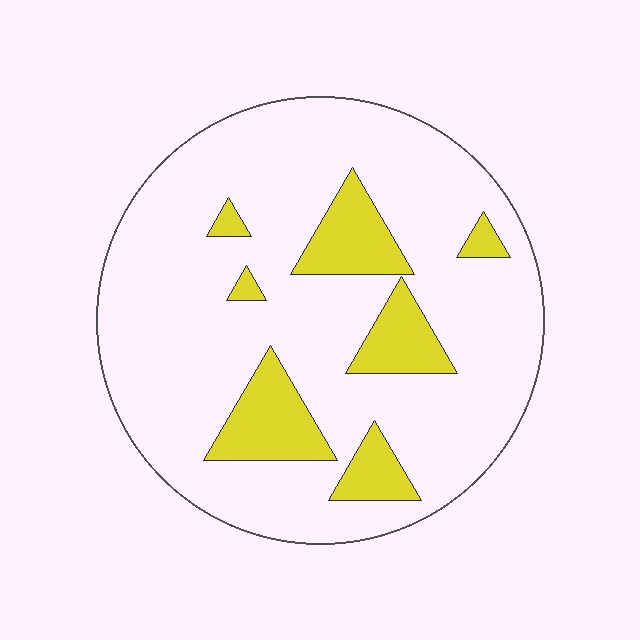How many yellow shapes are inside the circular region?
7.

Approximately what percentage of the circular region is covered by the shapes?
Approximately 15%.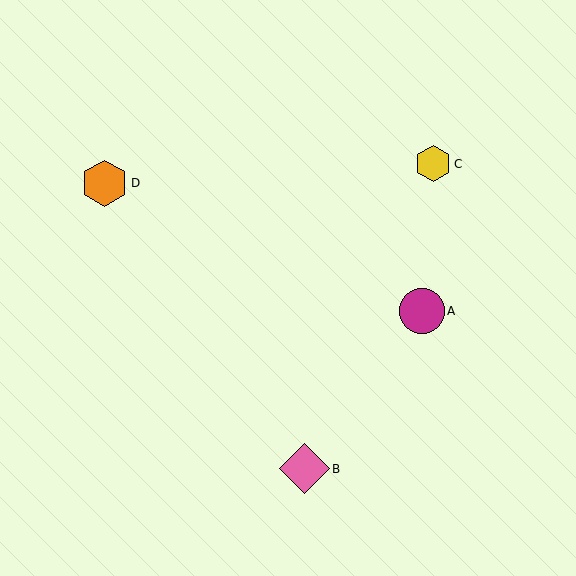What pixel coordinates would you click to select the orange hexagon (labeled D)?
Click at (104, 183) to select the orange hexagon D.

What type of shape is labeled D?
Shape D is an orange hexagon.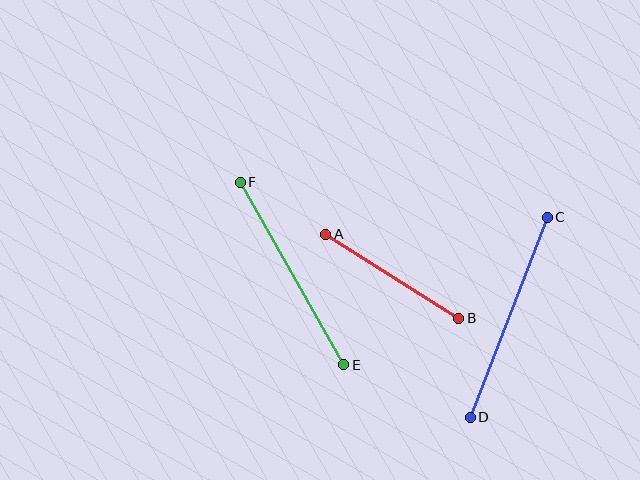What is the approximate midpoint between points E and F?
The midpoint is at approximately (292, 273) pixels.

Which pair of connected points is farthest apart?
Points C and D are farthest apart.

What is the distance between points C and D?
The distance is approximately 214 pixels.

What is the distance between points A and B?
The distance is approximately 157 pixels.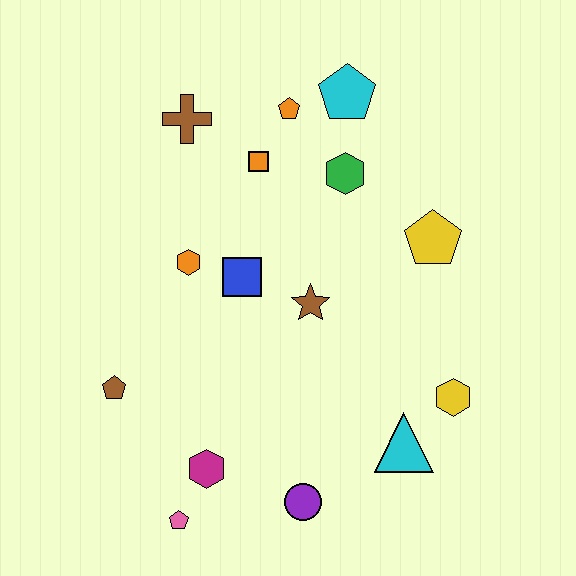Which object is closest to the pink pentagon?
The magenta hexagon is closest to the pink pentagon.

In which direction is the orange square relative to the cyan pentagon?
The orange square is to the left of the cyan pentagon.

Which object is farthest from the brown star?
The pink pentagon is farthest from the brown star.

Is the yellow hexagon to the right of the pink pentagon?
Yes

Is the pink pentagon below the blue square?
Yes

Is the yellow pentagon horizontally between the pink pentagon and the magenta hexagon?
No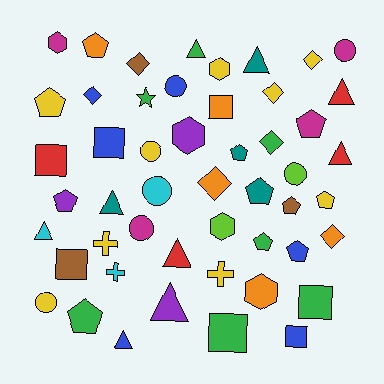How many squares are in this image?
There are 7 squares.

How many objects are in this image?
There are 50 objects.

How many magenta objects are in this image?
There are 4 magenta objects.